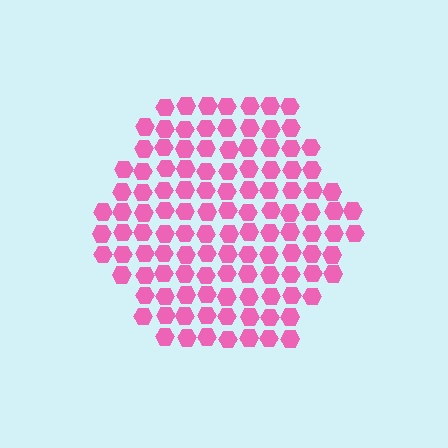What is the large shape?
The large shape is a hexagon.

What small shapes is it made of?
It is made of small hexagons.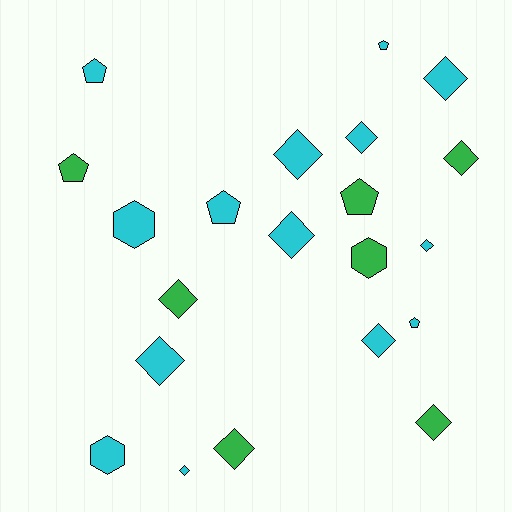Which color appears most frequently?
Cyan, with 14 objects.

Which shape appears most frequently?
Diamond, with 12 objects.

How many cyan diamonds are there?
There are 8 cyan diamonds.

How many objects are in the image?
There are 21 objects.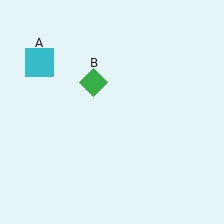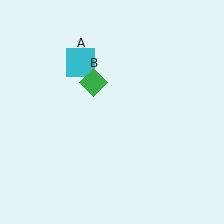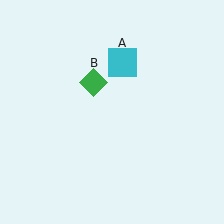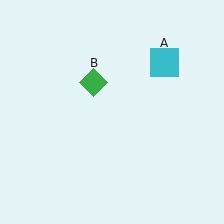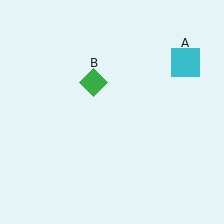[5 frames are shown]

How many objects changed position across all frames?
1 object changed position: cyan square (object A).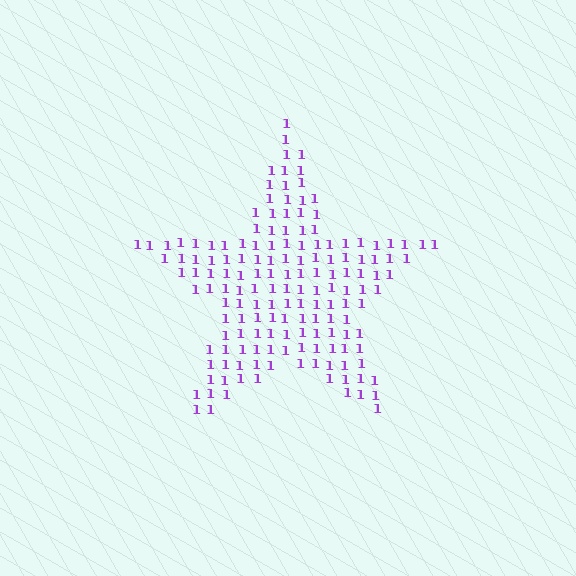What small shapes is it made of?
It is made of small digit 1's.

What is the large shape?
The large shape is a star.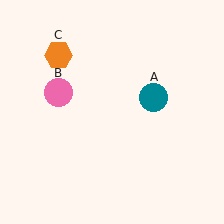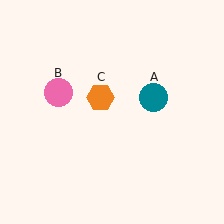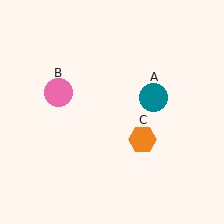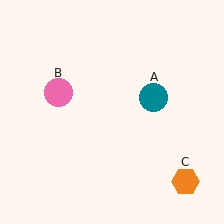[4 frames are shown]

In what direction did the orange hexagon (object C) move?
The orange hexagon (object C) moved down and to the right.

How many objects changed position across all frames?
1 object changed position: orange hexagon (object C).